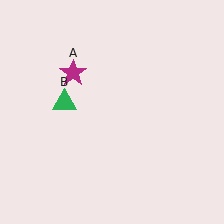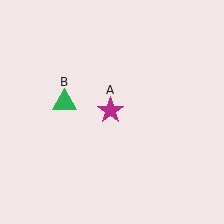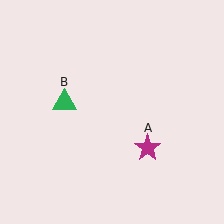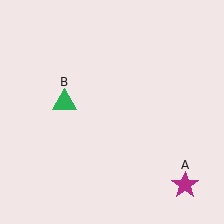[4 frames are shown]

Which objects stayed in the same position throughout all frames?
Green triangle (object B) remained stationary.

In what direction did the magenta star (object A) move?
The magenta star (object A) moved down and to the right.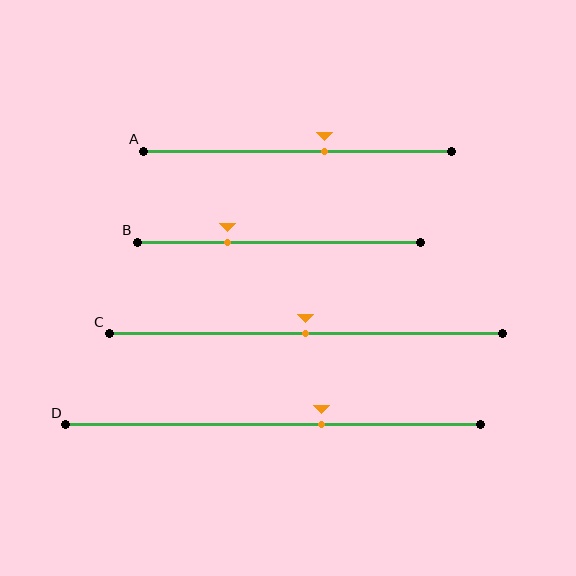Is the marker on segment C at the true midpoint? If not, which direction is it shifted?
Yes, the marker on segment C is at the true midpoint.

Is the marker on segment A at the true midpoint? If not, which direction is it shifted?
No, the marker on segment A is shifted to the right by about 9% of the segment length.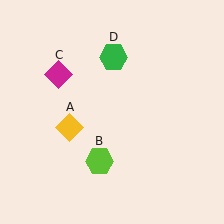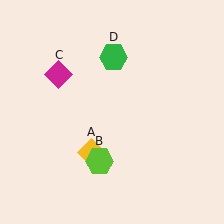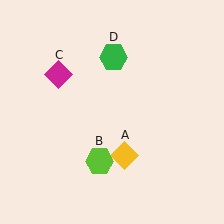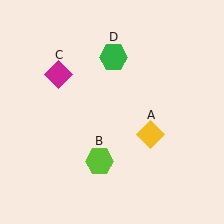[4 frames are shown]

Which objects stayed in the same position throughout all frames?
Lime hexagon (object B) and magenta diamond (object C) and green hexagon (object D) remained stationary.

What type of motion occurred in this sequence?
The yellow diamond (object A) rotated counterclockwise around the center of the scene.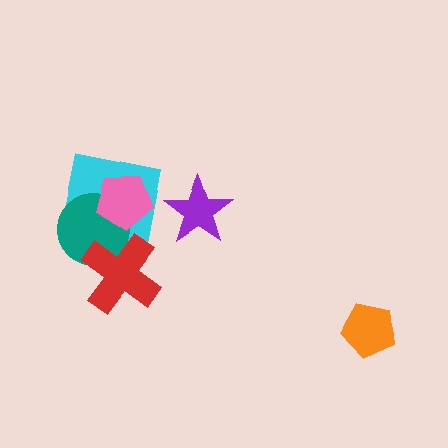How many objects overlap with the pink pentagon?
2 objects overlap with the pink pentagon.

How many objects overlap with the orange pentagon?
0 objects overlap with the orange pentagon.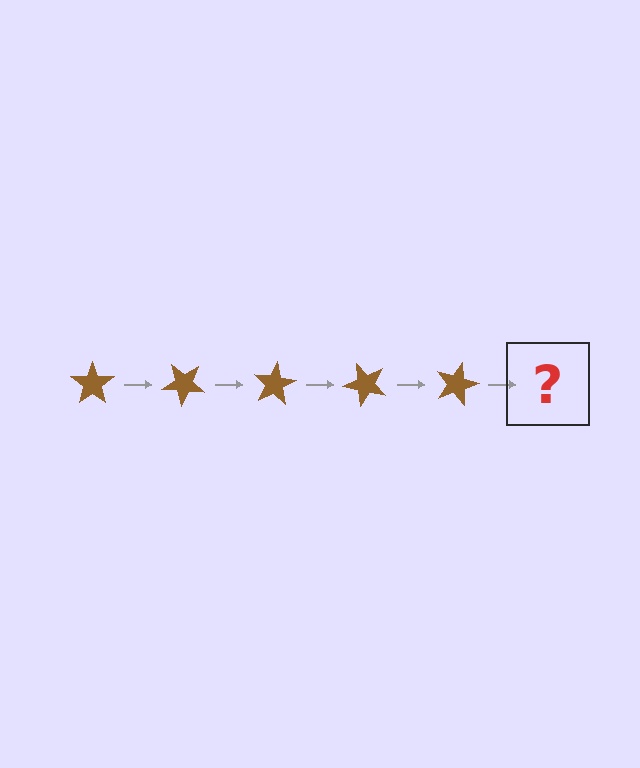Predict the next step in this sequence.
The next step is a brown star rotated 200 degrees.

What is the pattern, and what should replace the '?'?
The pattern is that the star rotates 40 degrees each step. The '?' should be a brown star rotated 200 degrees.